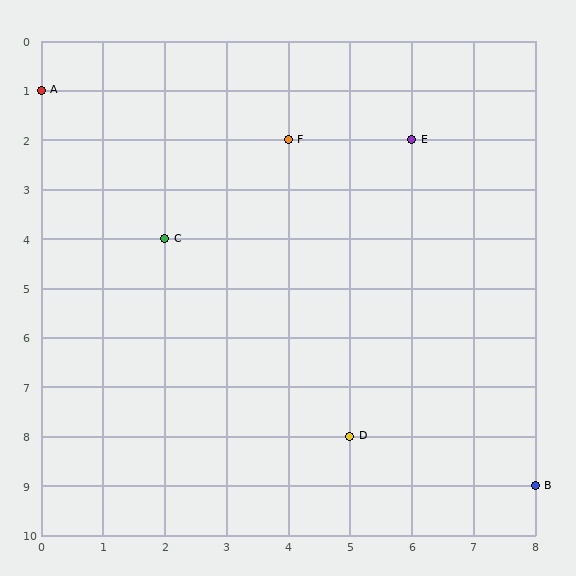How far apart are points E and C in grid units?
Points E and C are 4 columns and 2 rows apart (about 4.5 grid units diagonally).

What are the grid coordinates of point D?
Point D is at grid coordinates (5, 8).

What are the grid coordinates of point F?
Point F is at grid coordinates (4, 2).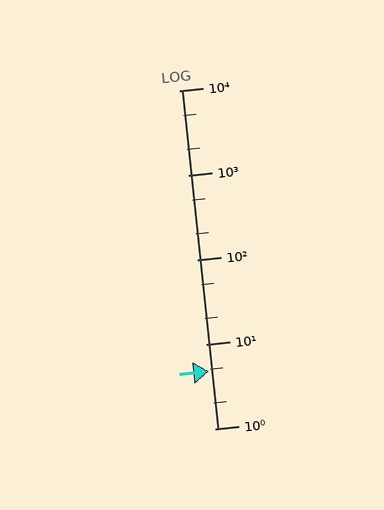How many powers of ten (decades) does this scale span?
The scale spans 4 decades, from 1 to 10000.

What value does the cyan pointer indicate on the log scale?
The pointer indicates approximately 4.7.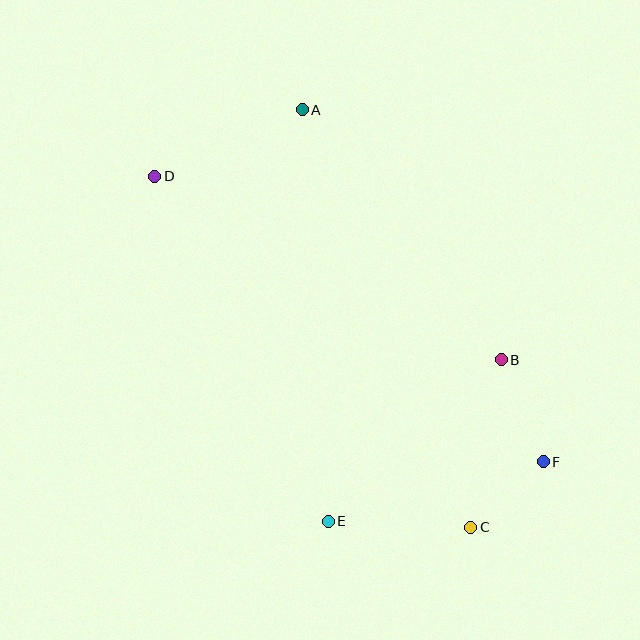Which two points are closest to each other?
Points C and F are closest to each other.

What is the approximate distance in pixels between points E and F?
The distance between E and F is approximately 223 pixels.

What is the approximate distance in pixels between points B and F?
The distance between B and F is approximately 110 pixels.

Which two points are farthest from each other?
Points D and F are farthest from each other.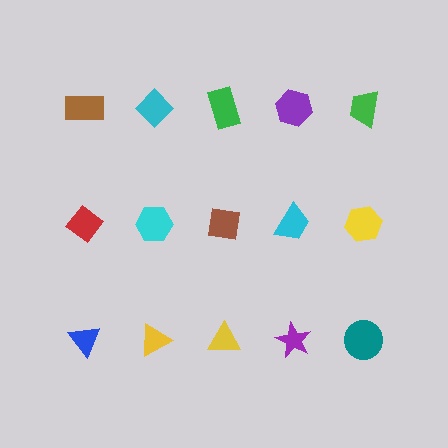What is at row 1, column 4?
A purple hexagon.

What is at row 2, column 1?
A red diamond.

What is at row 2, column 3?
A brown square.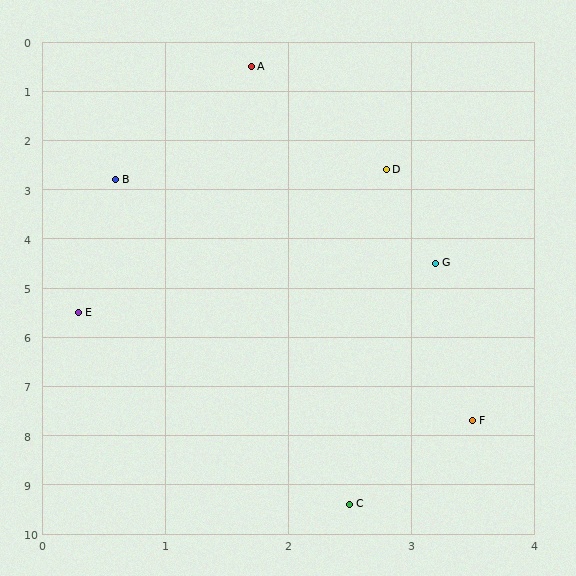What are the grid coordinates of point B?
Point B is at approximately (0.6, 2.8).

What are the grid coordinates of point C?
Point C is at approximately (2.5, 9.4).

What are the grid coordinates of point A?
Point A is at approximately (1.7, 0.5).